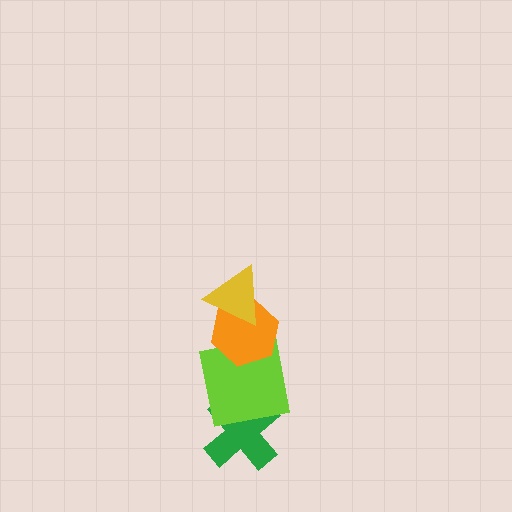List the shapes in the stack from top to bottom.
From top to bottom: the yellow triangle, the orange hexagon, the lime square, the green cross.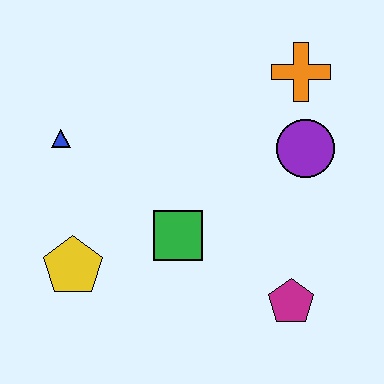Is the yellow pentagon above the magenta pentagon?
Yes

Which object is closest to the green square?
The yellow pentagon is closest to the green square.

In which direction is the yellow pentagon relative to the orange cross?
The yellow pentagon is to the left of the orange cross.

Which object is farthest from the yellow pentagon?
The orange cross is farthest from the yellow pentagon.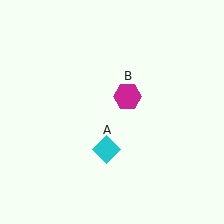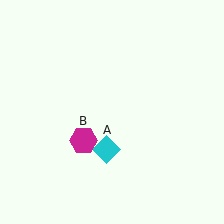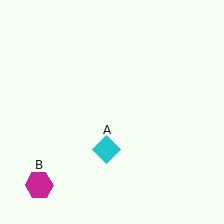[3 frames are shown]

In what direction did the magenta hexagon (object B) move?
The magenta hexagon (object B) moved down and to the left.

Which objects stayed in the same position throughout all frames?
Cyan diamond (object A) remained stationary.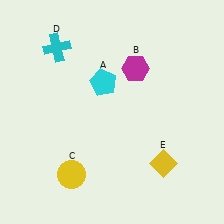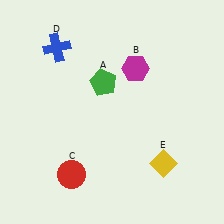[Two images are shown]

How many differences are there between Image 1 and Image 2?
There are 3 differences between the two images.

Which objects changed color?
A changed from cyan to green. C changed from yellow to red. D changed from cyan to blue.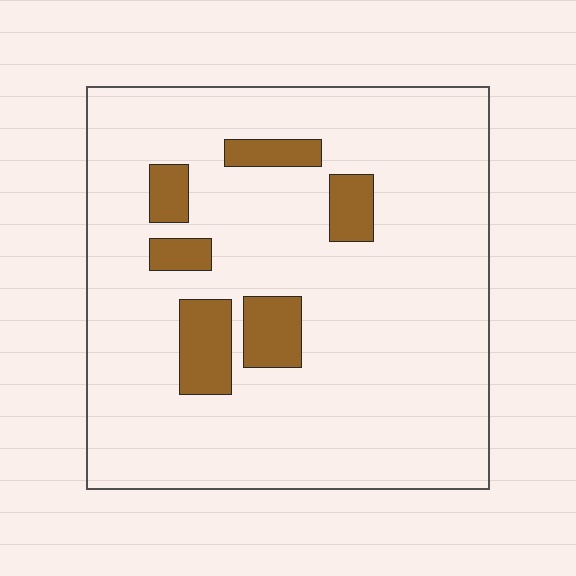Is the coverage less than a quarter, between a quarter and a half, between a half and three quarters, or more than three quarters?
Less than a quarter.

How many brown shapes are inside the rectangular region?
6.